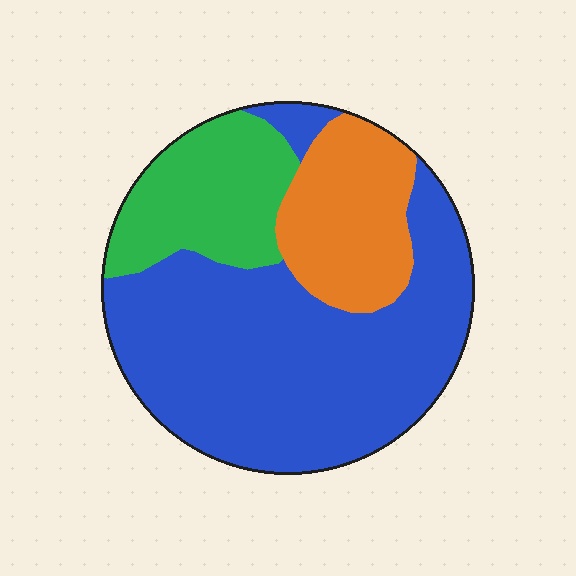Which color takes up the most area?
Blue, at roughly 60%.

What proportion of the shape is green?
Green covers around 20% of the shape.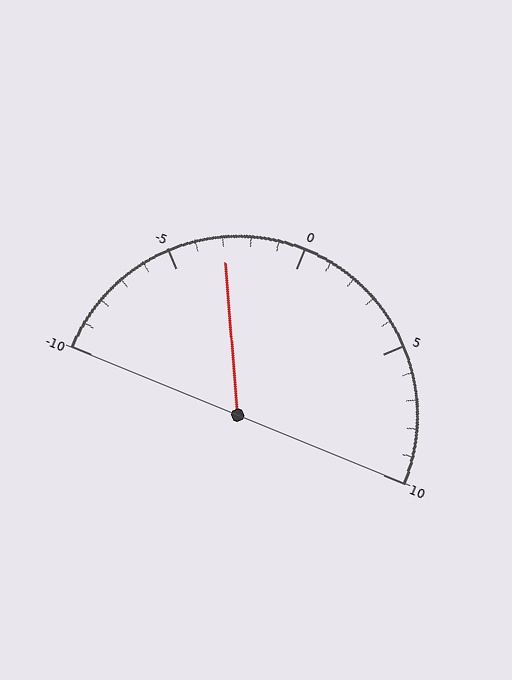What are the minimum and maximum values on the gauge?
The gauge ranges from -10 to 10.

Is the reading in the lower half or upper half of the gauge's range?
The reading is in the lower half of the range (-10 to 10).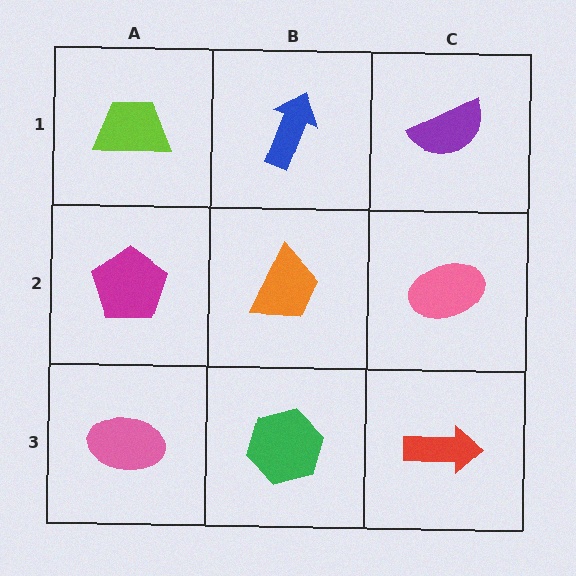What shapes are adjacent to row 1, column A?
A magenta pentagon (row 2, column A), a blue arrow (row 1, column B).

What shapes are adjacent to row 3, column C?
A pink ellipse (row 2, column C), a green hexagon (row 3, column B).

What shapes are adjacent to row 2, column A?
A lime trapezoid (row 1, column A), a pink ellipse (row 3, column A), an orange trapezoid (row 2, column B).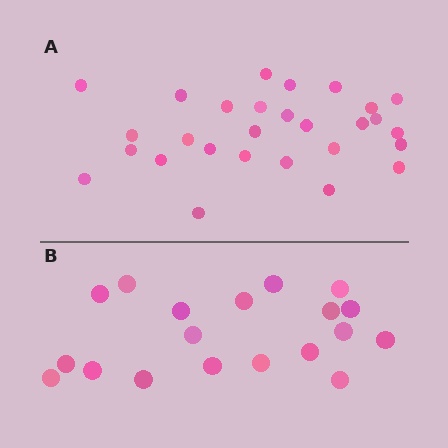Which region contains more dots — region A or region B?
Region A (the top region) has more dots.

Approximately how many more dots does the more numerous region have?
Region A has roughly 8 or so more dots than region B.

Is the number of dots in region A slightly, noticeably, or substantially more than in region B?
Region A has substantially more. The ratio is roughly 1.5 to 1.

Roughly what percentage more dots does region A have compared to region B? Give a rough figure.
About 45% more.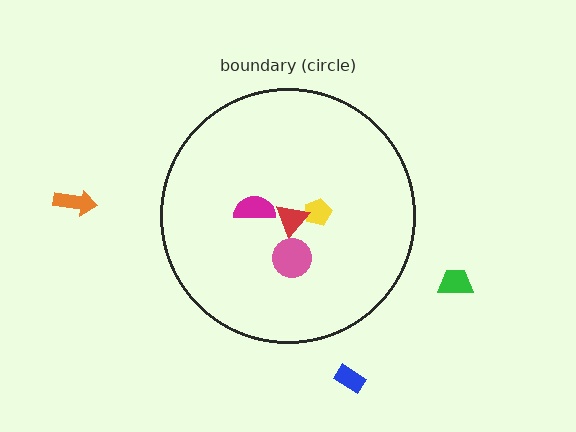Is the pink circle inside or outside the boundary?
Inside.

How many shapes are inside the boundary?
4 inside, 3 outside.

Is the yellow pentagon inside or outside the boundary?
Inside.